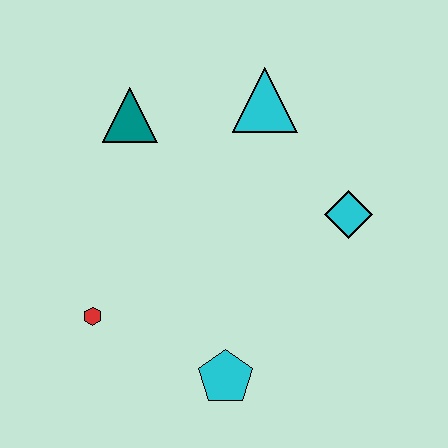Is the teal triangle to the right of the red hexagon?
Yes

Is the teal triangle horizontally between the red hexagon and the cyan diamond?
Yes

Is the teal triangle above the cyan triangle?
No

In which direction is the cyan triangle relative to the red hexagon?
The cyan triangle is above the red hexagon.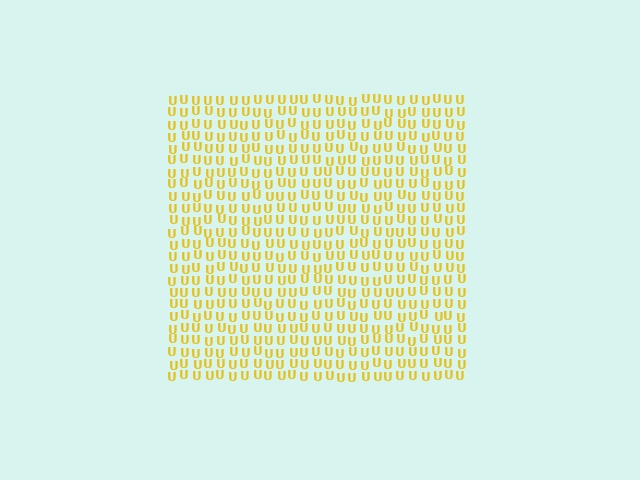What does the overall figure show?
The overall figure shows a square.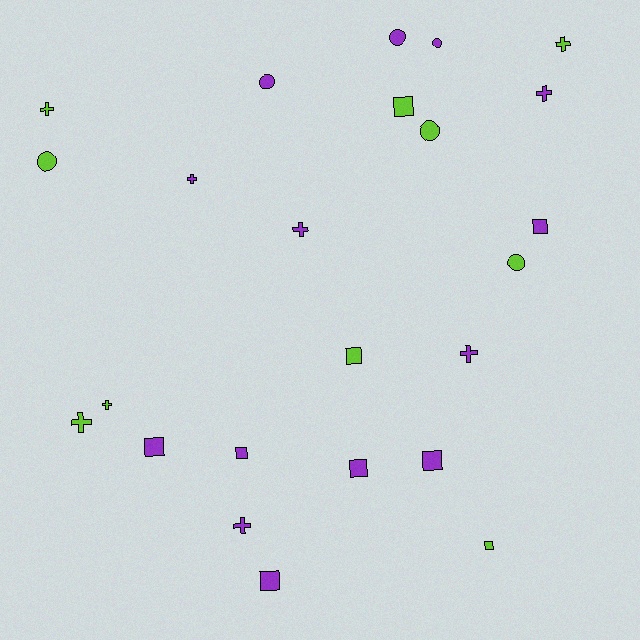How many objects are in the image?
There are 24 objects.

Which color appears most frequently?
Purple, with 14 objects.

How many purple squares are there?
There are 6 purple squares.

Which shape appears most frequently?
Square, with 9 objects.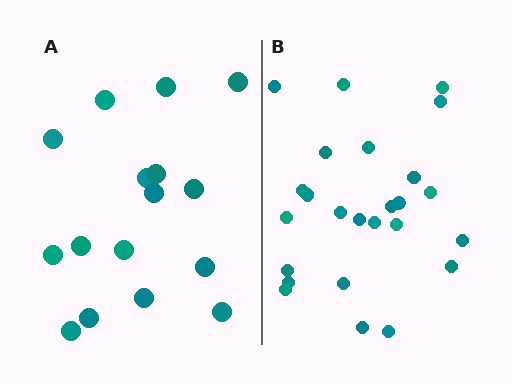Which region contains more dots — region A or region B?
Region B (the right region) has more dots.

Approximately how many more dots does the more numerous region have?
Region B has roughly 8 or so more dots than region A.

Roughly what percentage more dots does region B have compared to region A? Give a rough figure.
About 55% more.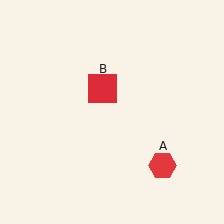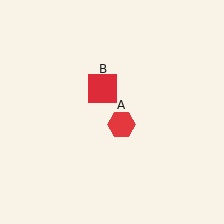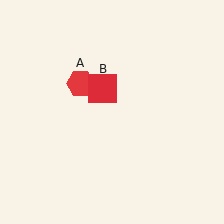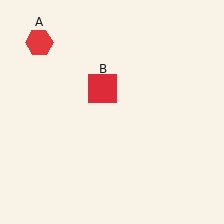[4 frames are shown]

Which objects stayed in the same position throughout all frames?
Red square (object B) remained stationary.